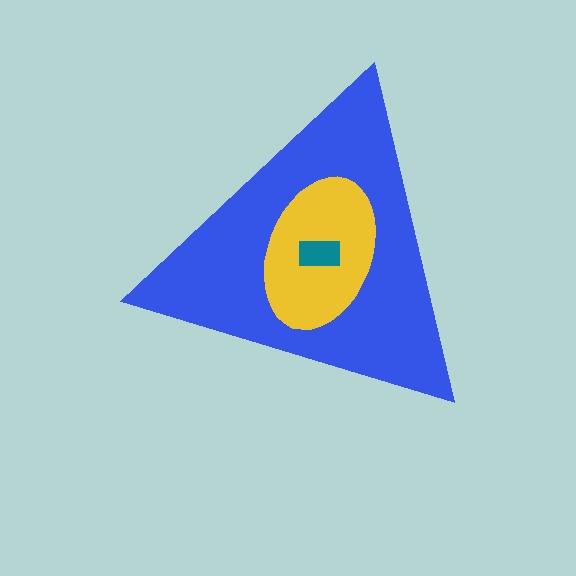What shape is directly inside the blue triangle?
The yellow ellipse.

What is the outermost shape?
The blue triangle.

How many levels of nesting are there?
3.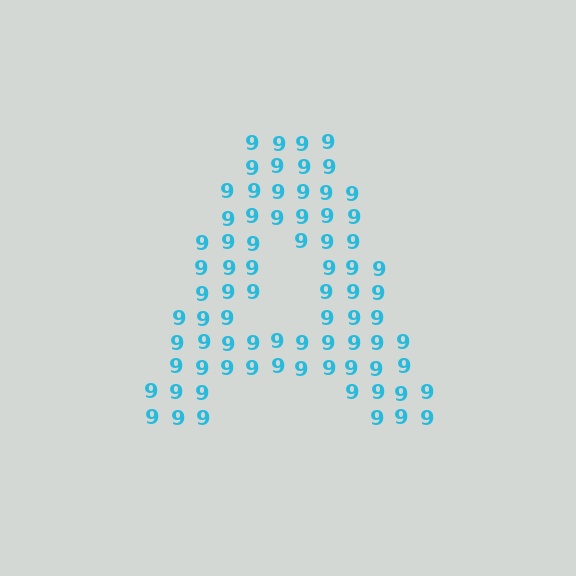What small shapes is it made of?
It is made of small digit 9's.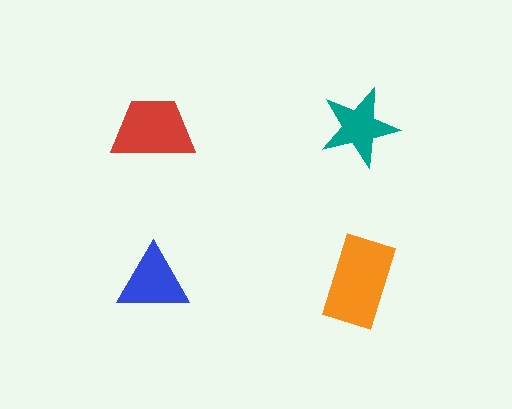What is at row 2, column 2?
An orange rectangle.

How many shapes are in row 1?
2 shapes.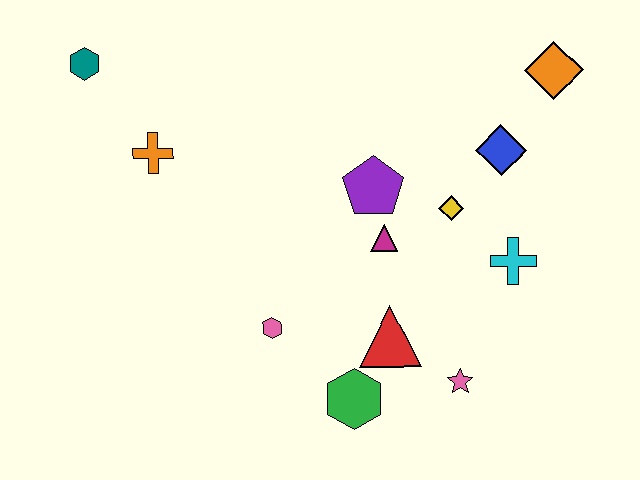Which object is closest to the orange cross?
The teal hexagon is closest to the orange cross.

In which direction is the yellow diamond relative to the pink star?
The yellow diamond is above the pink star.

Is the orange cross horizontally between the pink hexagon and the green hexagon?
No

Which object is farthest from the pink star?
The teal hexagon is farthest from the pink star.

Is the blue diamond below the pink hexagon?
No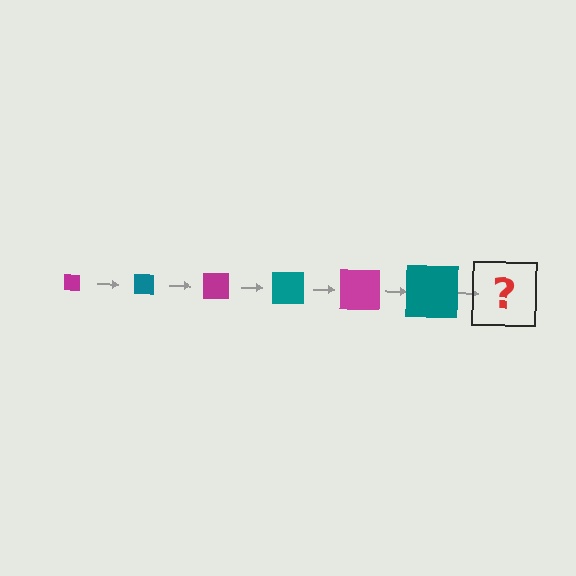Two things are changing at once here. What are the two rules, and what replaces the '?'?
The two rules are that the square grows larger each step and the color cycles through magenta and teal. The '?' should be a magenta square, larger than the previous one.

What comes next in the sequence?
The next element should be a magenta square, larger than the previous one.